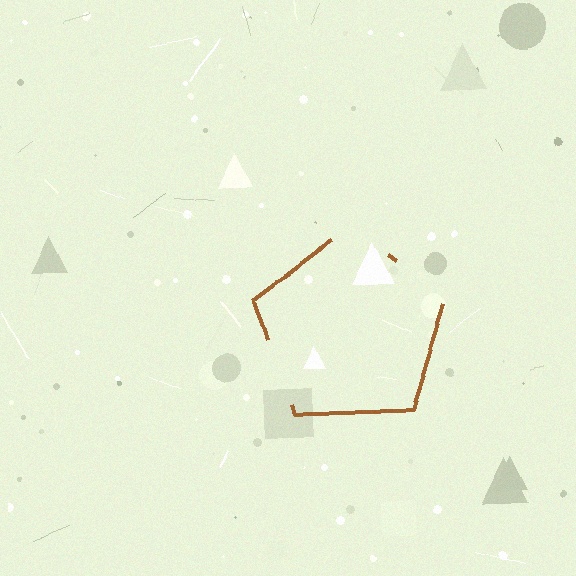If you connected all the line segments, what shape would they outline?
They would outline a pentagon.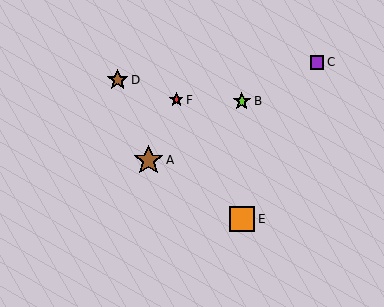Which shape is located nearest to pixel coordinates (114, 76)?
The brown star (labeled D) at (118, 80) is nearest to that location.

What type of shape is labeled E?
Shape E is an orange square.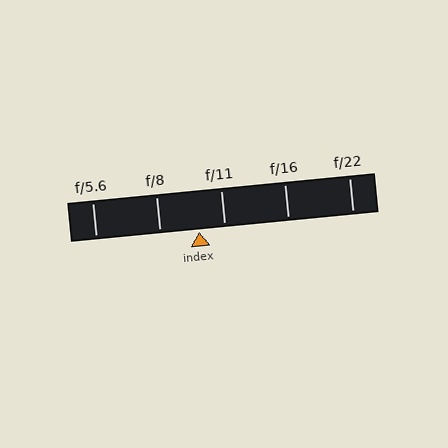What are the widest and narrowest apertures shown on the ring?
The widest aperture shown is f/5.6 and the narrowest is f/22.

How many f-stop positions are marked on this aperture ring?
There are 5 f-stop positions marked.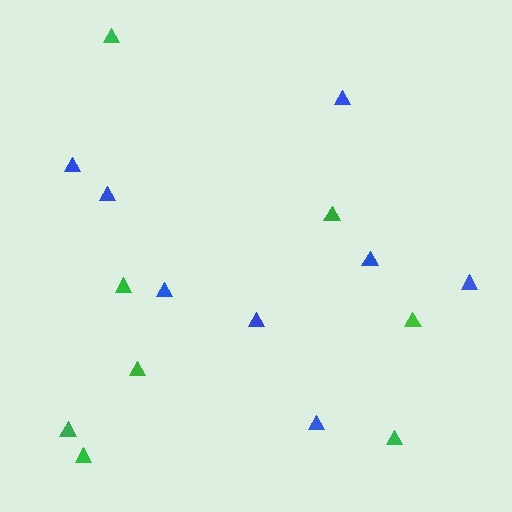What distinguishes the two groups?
There are 2 groups: one group of green triangles (8) and one group of blue triangles (8).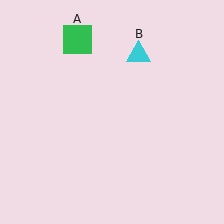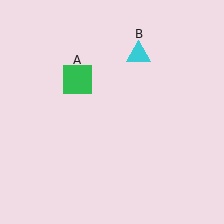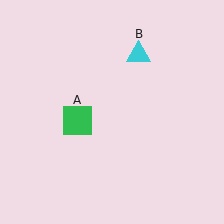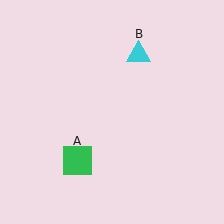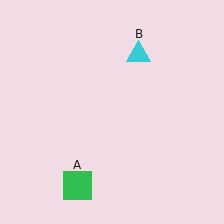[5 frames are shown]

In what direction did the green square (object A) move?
The green square (object A) moved down.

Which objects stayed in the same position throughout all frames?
Cyan triangle (object B) remained stationary.